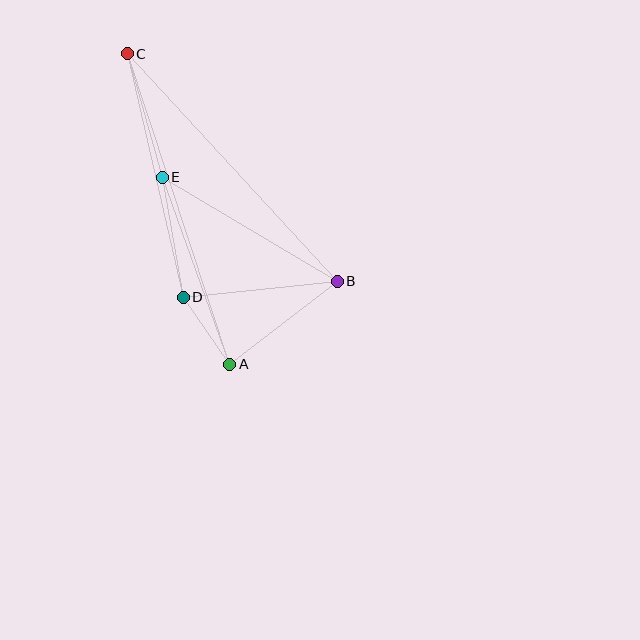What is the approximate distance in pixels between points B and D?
The distance between B and D is approximately 155 pixels.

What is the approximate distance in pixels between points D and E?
The distance between D and E is approximately 122 pixels.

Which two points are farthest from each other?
Points A and C are farthest from each other.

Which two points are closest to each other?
Points A and D are closest to each other.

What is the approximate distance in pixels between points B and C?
The distance between B and C is approximately 309 pixels.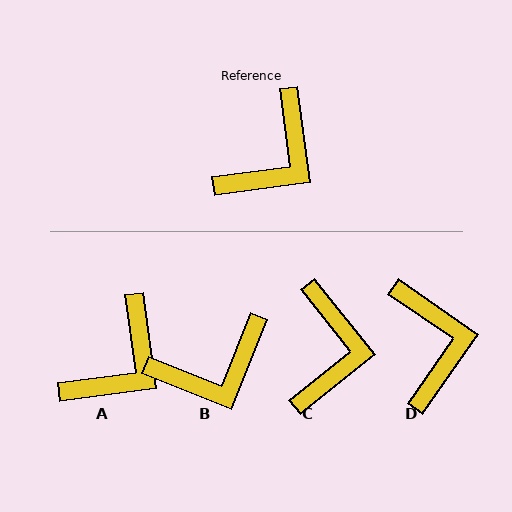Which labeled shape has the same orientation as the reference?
A.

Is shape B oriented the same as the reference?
No, it is off by about 30 degrees.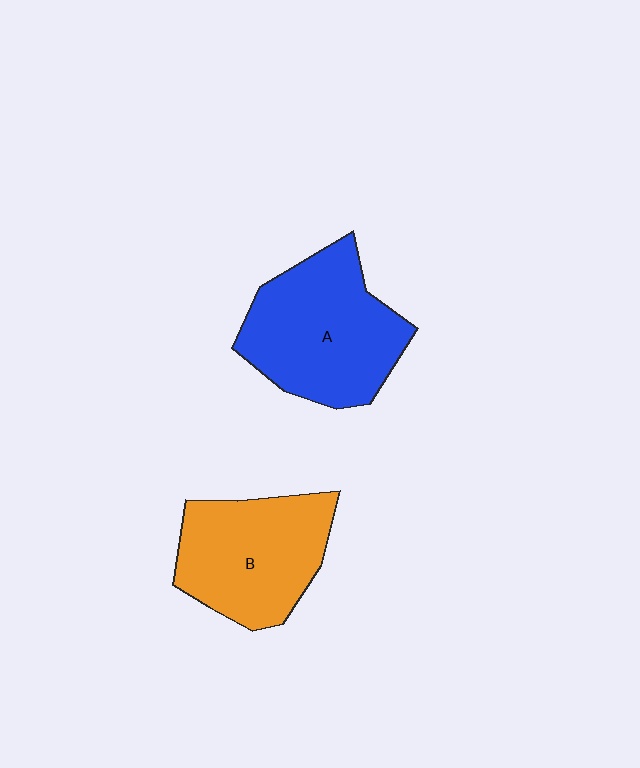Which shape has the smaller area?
Shape B (orange).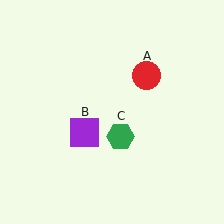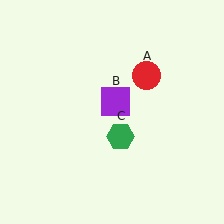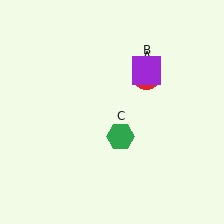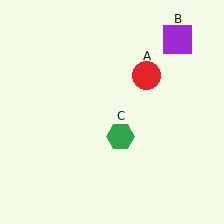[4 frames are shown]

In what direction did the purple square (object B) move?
The purple square (object B) moved up and to the right.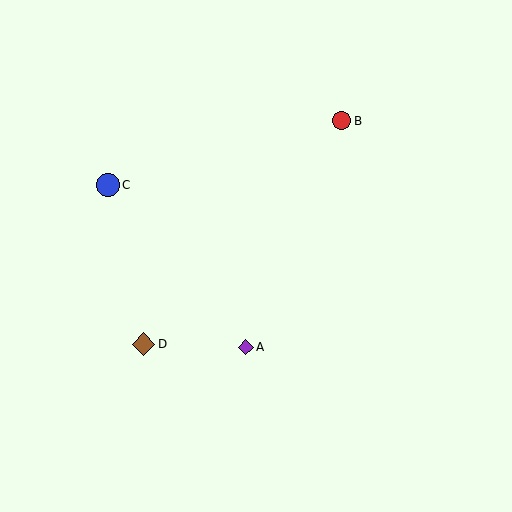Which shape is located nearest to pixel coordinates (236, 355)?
The purple diamond (labeled A) at (246, 347) is nearest to that location.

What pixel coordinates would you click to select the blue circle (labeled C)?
Click at (108, 185) to select the blue circle C.